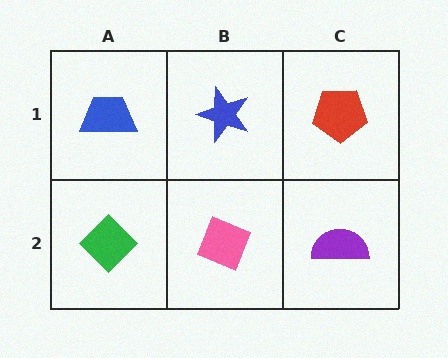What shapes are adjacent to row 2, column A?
A blue trapezoid (row 1, column A), a pink diamond (row 2, column B).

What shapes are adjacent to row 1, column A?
A green diamond (row 2, column A), a blue star (row 1, column B).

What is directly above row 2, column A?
A blue trapezoid.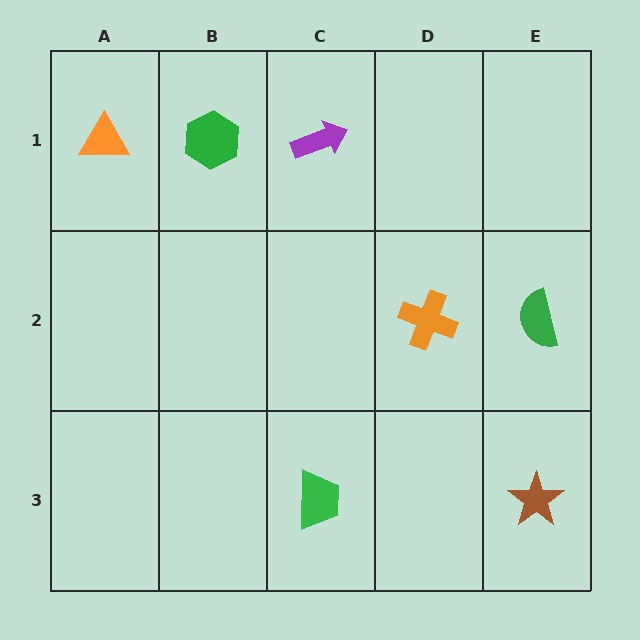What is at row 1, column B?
A green hexagon.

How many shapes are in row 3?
2 shapes.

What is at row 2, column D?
An orange cross.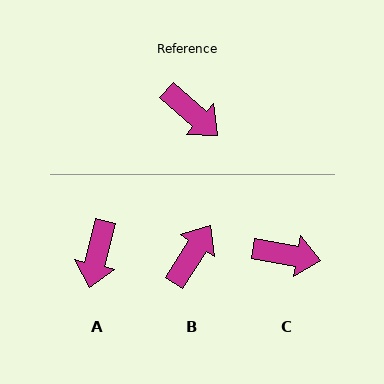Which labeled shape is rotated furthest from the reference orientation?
B, about 99 degrees away.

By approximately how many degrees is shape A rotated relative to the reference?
Approximately 62 degrees clockwise.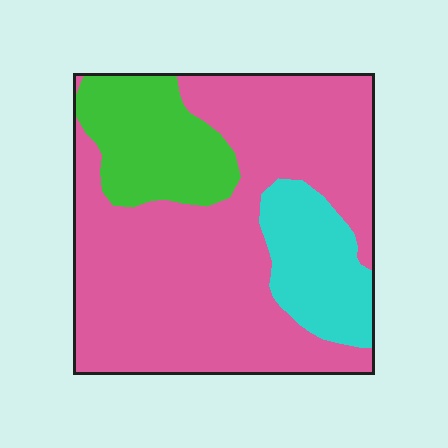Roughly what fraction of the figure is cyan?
Cyan takes up about one sixth (1/6) of the figure.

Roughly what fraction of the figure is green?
Green takes up about one sixth (1/6) of the figure.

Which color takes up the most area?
Pink, at roughly 70%.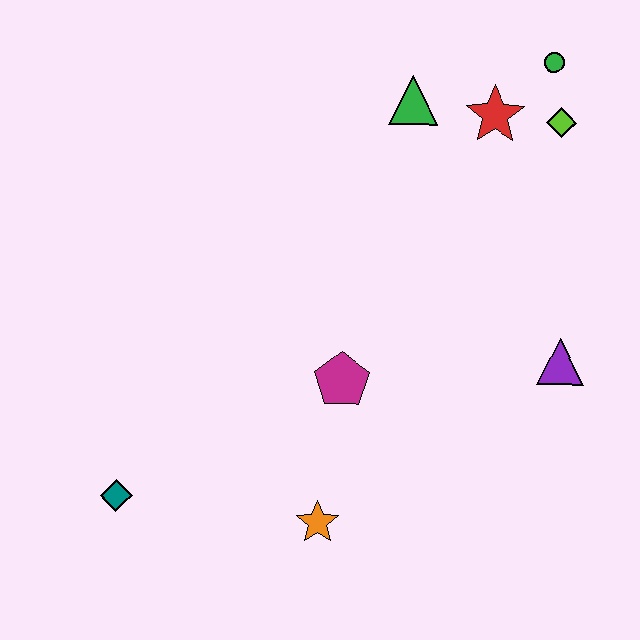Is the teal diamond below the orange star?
No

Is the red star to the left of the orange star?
No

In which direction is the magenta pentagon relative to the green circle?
The magenta pentagon is below the green circle.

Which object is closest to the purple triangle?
The magenta pentagon is closest to the purple triangle.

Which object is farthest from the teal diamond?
The green circle is farthest from the teal diamond.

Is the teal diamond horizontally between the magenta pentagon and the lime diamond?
No